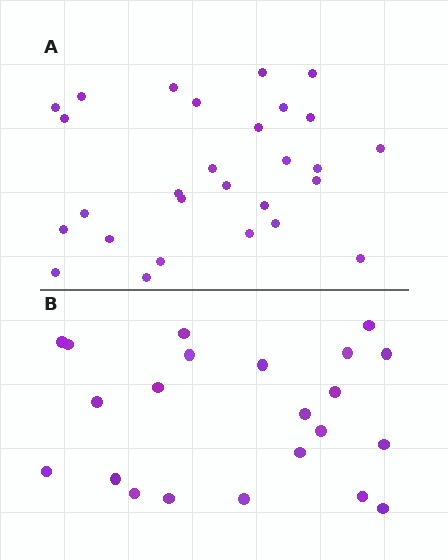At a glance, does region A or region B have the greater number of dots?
Region A (the top region) has more dots.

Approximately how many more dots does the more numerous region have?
Region A has about 6 more dots than region B.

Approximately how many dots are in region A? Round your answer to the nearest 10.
About 30 dots. (The exact count is 28, which rounds to 30.)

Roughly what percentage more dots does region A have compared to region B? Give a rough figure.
About 25% more.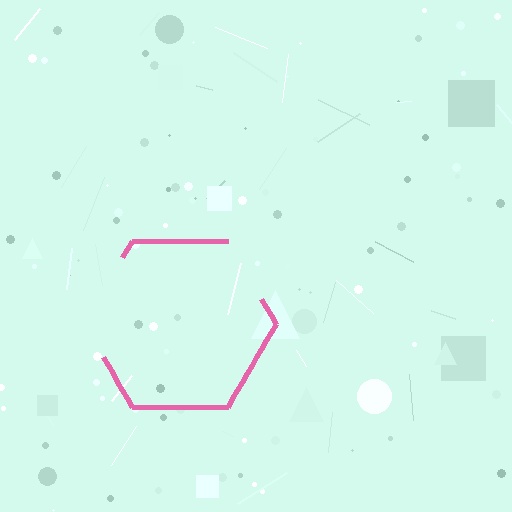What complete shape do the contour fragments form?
The contour fragments form a hexagon.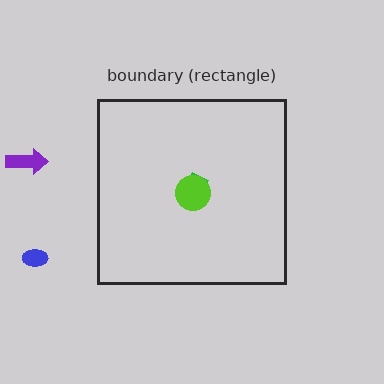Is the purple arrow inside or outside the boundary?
Outside.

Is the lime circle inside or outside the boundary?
Inside.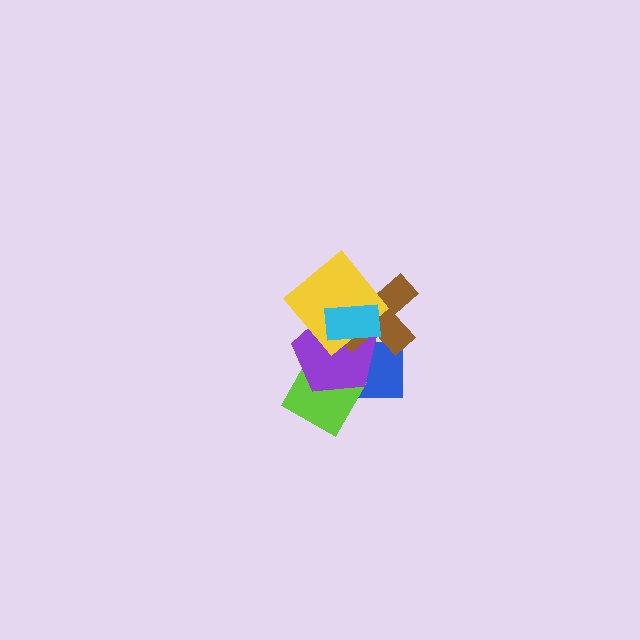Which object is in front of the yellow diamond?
The cyan rectangle is in front of the yellow diamond.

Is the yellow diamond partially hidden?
Yes, it is partially covered by another shape.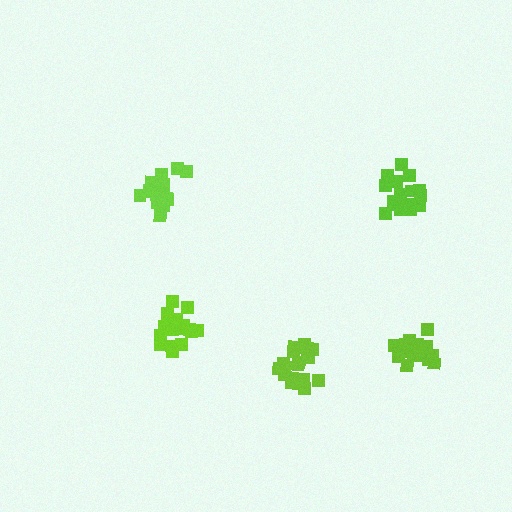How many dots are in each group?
Group 1: 18 dots, Group 2: 18 dots, Group 3: 19 dots, Group 4: 20 dots, Group 5: 20 dots (95 total).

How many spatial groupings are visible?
There are 5 spatial groupings.